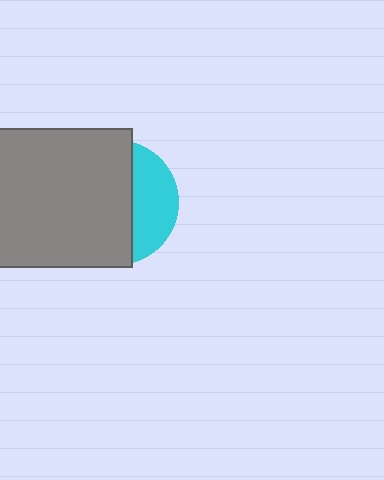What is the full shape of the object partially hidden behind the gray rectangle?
The partially hidden object is a cyan circle.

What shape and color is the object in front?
The object in front is a gray rectangle.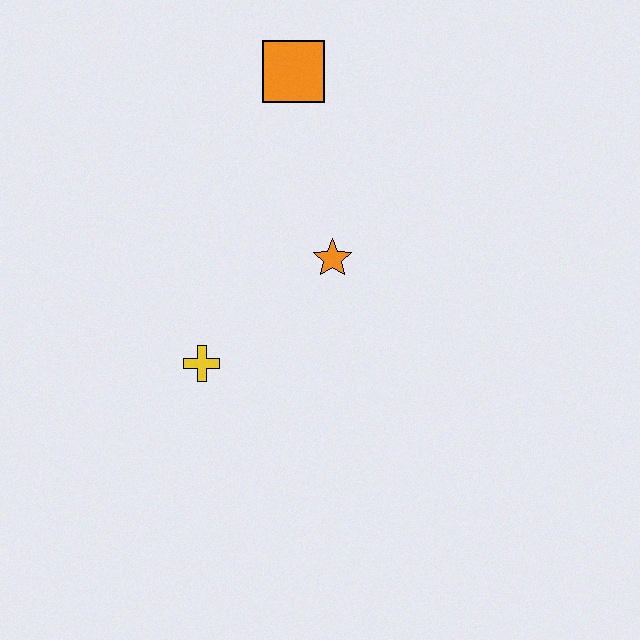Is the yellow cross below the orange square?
Yes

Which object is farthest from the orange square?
The yellow cross is farthest from the orange square.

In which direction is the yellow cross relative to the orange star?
The yellow cross is to the left of the orange star.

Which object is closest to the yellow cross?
The orange star is closest to the yellow cross.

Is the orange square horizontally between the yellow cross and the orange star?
Yes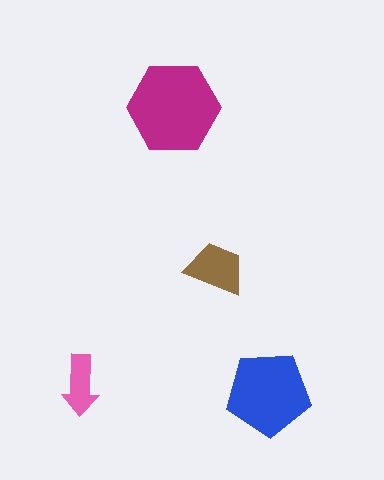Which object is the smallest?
The pink arrow.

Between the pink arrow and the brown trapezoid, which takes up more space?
The brown trapezoid.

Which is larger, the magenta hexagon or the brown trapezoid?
The magenta hexagon.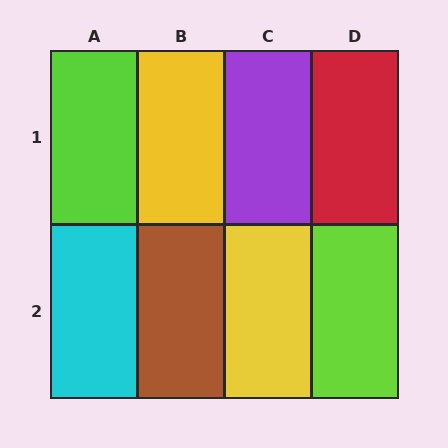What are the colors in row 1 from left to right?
Lime, yellow, purple, red.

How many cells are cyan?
1 cell is cyan.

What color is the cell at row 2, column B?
Brown.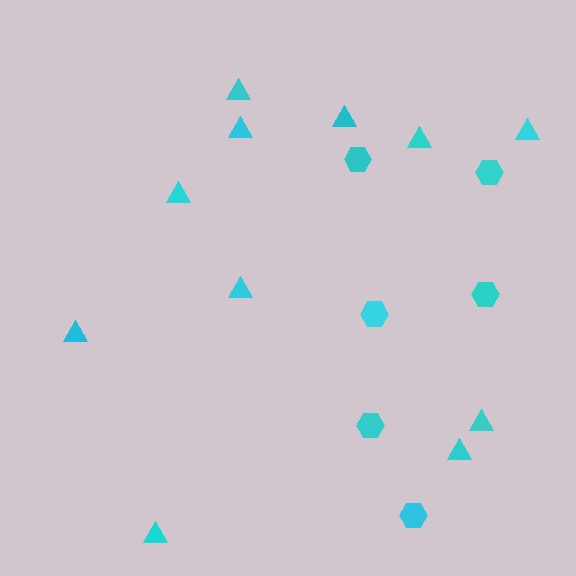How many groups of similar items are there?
There are 2 groups: one group of triangles (11) and one group of hexagons (6).